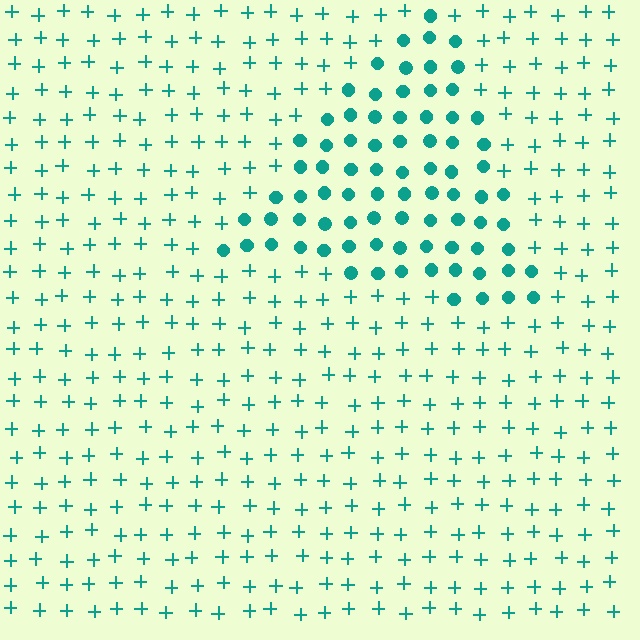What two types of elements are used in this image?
The image uses circles inside the triangle region and plus signs outside it.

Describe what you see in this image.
The image is filled with small teal elements arranged in a uniform grid. A triangle-shaped region contains circles, while the surrounding area contains plus signs. The boundary is defined purely by the change in element shape.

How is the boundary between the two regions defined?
The boundary is defined by a change in element shape: circles inside vs. plus signs outside. All elements share the same color and spacing.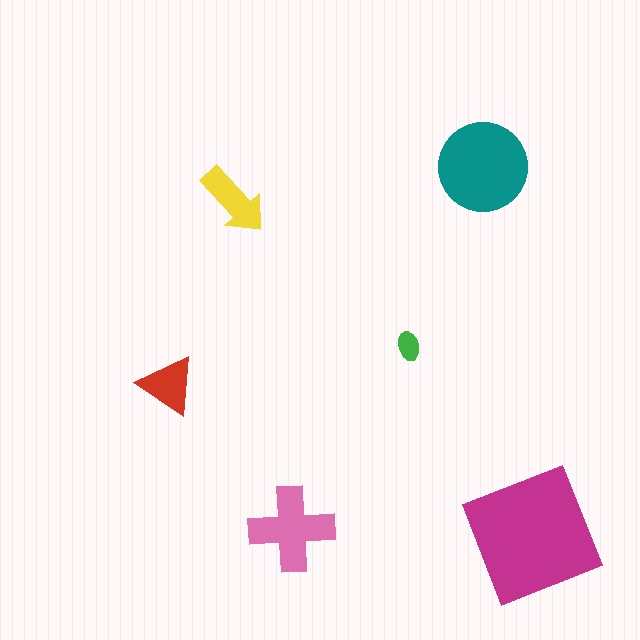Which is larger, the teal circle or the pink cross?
The teal circle.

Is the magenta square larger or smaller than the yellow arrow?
Larger.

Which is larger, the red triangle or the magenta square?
The magenta square.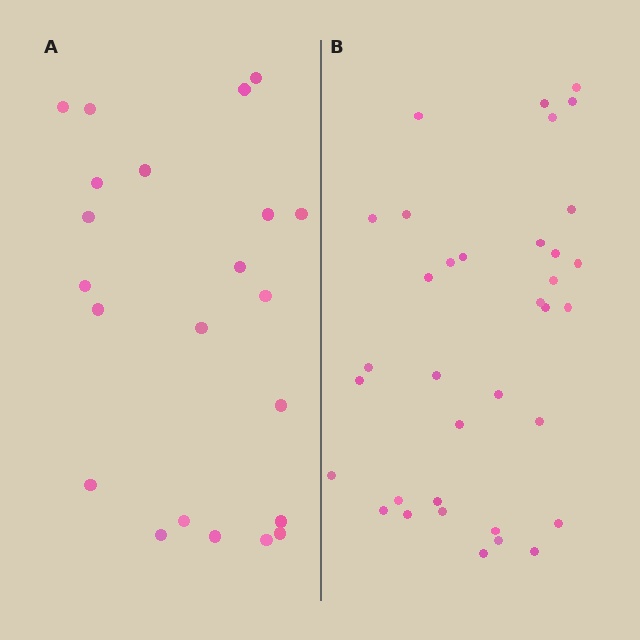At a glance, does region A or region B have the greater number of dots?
Region B (the right region) has more dots.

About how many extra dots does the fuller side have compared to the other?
Region B has approximately 15 more dots than region A.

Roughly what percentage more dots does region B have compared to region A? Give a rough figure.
About 60% more.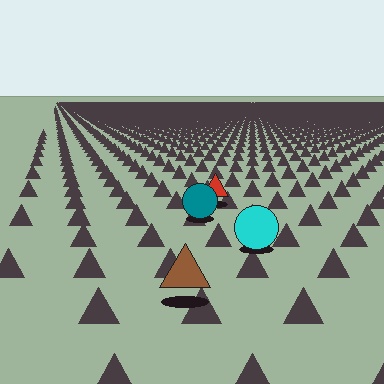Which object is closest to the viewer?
The brown triangle is closest. The texture marks near it are larger and more spread out.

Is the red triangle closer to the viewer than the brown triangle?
No. The brown triangle is closer — you can tell from the texture gradient: the ground texture is coarser near it.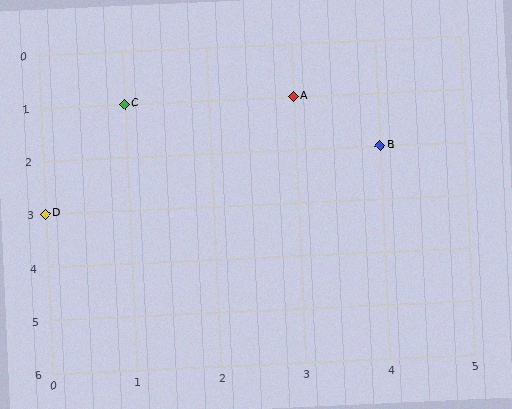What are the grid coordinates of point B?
Point B is at grid coordinates (4, 2).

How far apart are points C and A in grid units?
Points C and A are 2 columns apart.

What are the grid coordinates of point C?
Point C is at grid coordinates (1, 1).